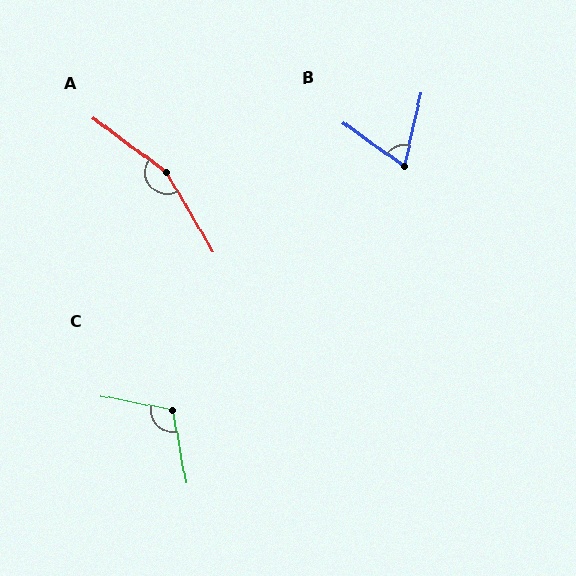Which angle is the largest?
A, at approximately 157 degrees.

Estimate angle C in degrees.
Approximately 111 degrees.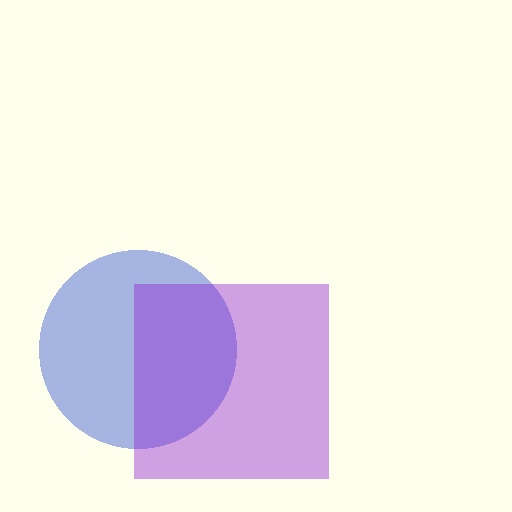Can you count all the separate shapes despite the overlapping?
Yes, there are 2 separate shapes.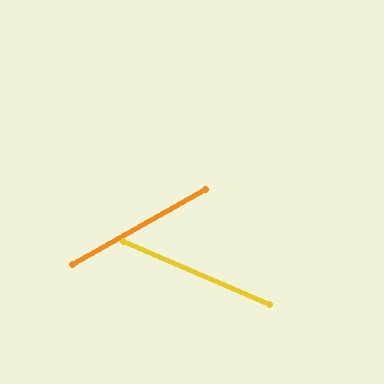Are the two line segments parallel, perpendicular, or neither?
Neither parallel nor perpendicular — they differ by about 53°.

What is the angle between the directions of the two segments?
Approximately 53 degrees.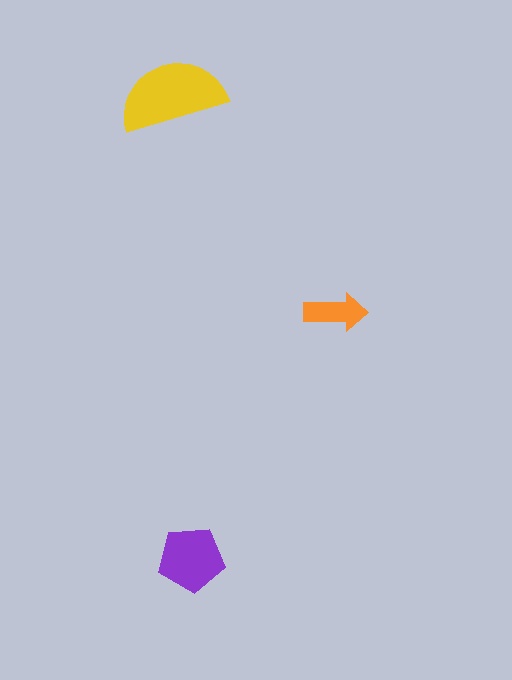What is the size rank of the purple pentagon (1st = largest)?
2nd.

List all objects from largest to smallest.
The yellow semicircle, the purple pentagon, the orange arrow.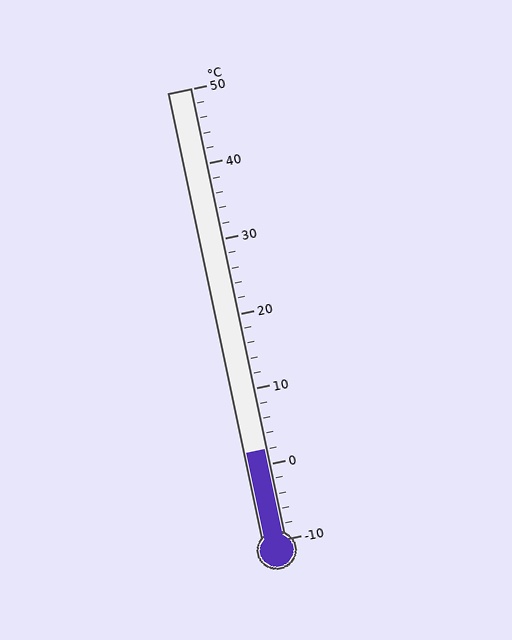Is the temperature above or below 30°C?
The temperature is below 30°C.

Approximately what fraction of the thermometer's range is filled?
The thermometer is filled to approximately 20% of its range.